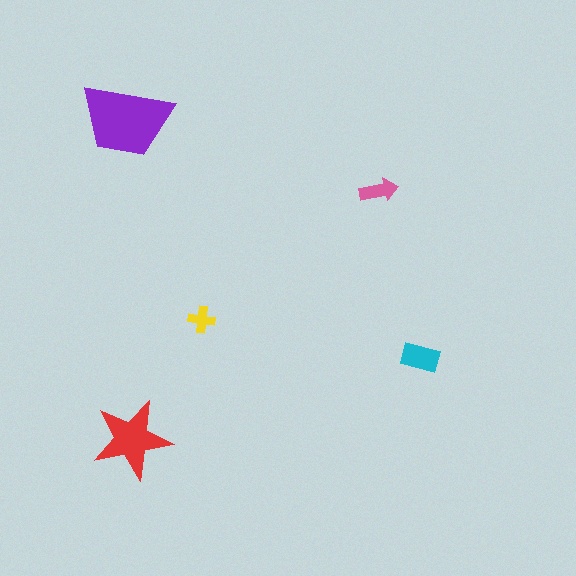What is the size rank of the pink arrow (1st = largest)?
4th.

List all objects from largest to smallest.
The purple trapezoid, the red star, the cyan rectangle, the pink arrow, the yellow cross.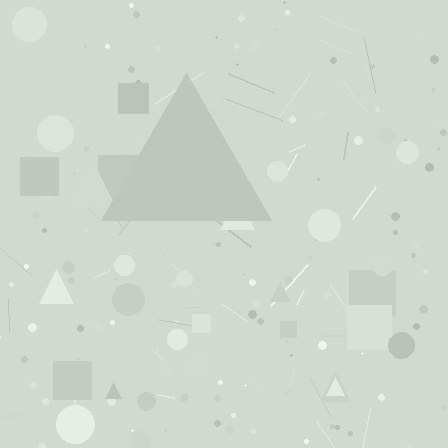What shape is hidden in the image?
A triangle is hidden in the image.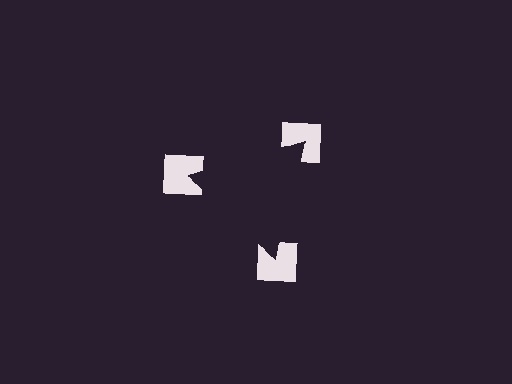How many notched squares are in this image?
There are 3 — one at each vertex of the illusory triangle.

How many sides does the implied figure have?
3 sides.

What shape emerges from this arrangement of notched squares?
An illusory triangle — its edges are inferred from the aligned wedge cuts in the notched squares, not physically drawn.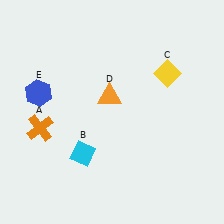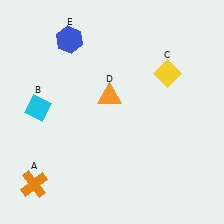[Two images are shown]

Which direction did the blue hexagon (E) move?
The blue hexagon (E) moved up.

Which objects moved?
The objects that moved are: the orange cross (A), the cyan diamond (B), the blue hexagon (E).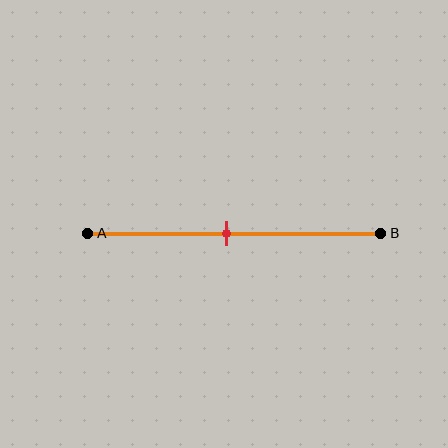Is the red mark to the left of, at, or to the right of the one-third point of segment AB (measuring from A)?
The red mark is to the right of the one-third point of segment AB.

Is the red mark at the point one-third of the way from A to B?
No, the mark is at about 45% from A, not at the 33% one-third point.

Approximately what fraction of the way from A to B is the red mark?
The red mark is approximately 45% of the way from A to B.